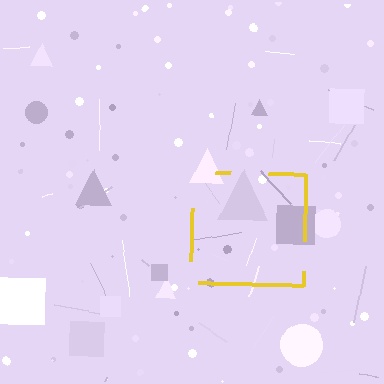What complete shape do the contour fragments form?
The contour fragments form a square.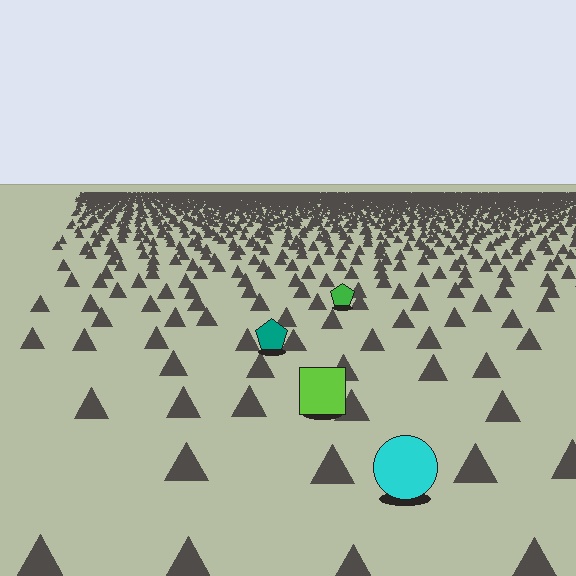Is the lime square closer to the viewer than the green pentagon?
Yes. The lime square is closer — you can tell from the texture gradient: the ground texture is coarser near it.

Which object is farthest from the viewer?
The green pentagon is farthest from the viewer. It appears smaller and the ground texture around it is denser.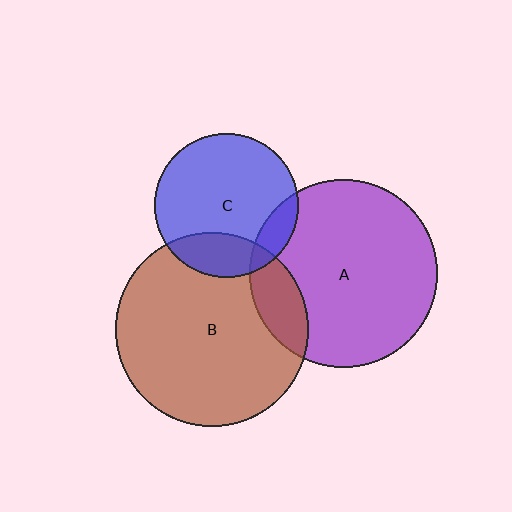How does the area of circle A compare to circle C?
Approximately 1.7 times.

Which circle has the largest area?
Circle B (brown).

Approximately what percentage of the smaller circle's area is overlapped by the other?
Approximately 15%.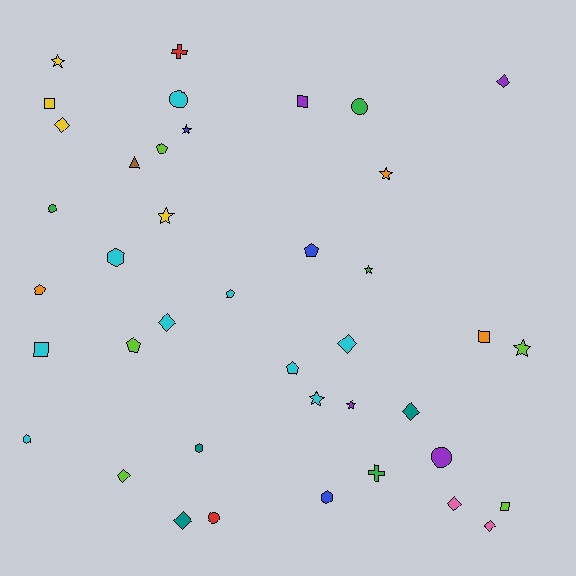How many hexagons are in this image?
There are 4 hexagons.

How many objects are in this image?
There are 40 objects.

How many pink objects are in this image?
There are 2 pink objects.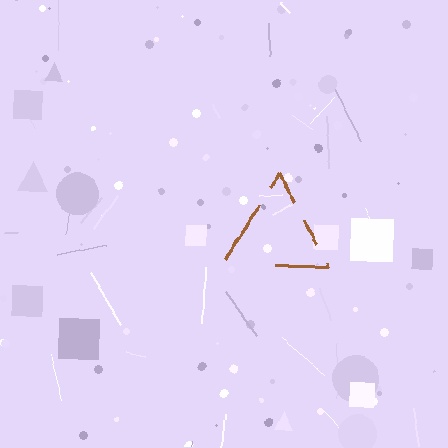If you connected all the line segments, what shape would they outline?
They would outline a triangle.